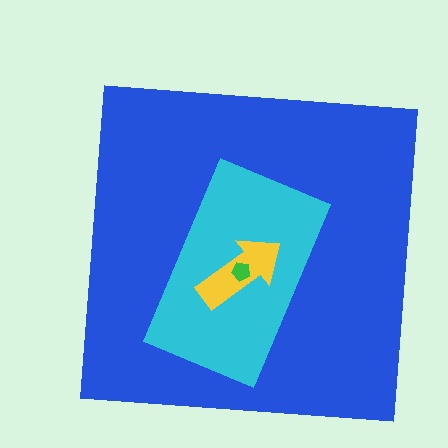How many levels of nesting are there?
4.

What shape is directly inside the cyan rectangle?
The yellow arrow.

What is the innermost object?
The green pentagon.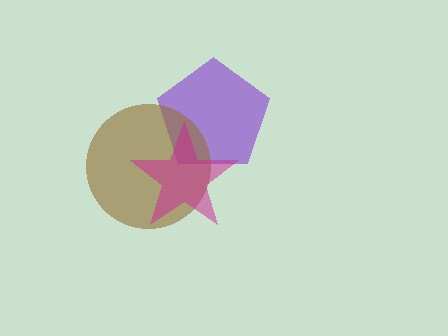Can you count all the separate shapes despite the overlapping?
Yes, there are 3 separate shapes.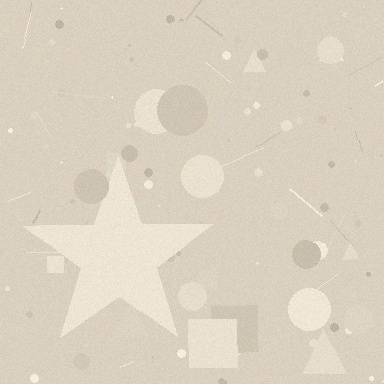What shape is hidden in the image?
A star is hidden in the image.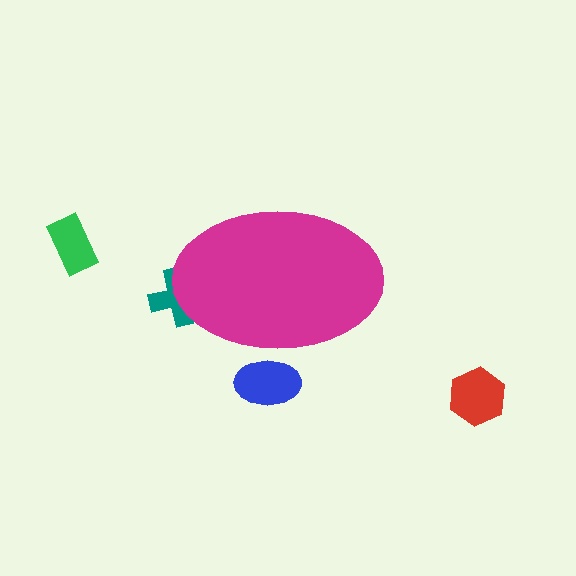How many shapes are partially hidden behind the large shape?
2 shapes are partially hidden.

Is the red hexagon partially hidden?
No, the red hexagon is fully visible.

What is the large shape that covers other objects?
A magenta ellipse.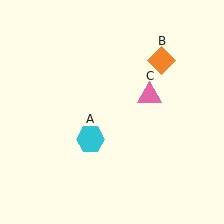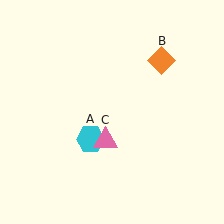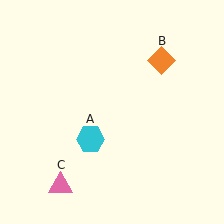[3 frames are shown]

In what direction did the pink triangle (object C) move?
The pink triangle (object C) moved down and to the left.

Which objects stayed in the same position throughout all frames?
Cyan hexagon (object A) and orange diamond (object B) remained stationary.